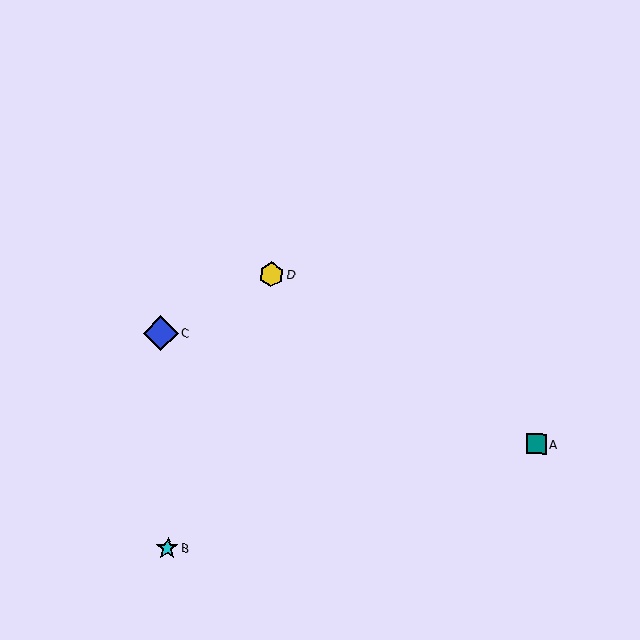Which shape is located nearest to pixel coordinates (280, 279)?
The yellow hexagon (labeled D) at (271, 275) is nearest to that location.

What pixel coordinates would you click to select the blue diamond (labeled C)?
Click at (161, 333) to select the blue diamond C.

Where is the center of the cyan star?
The center of the cyan star is at (168, 549).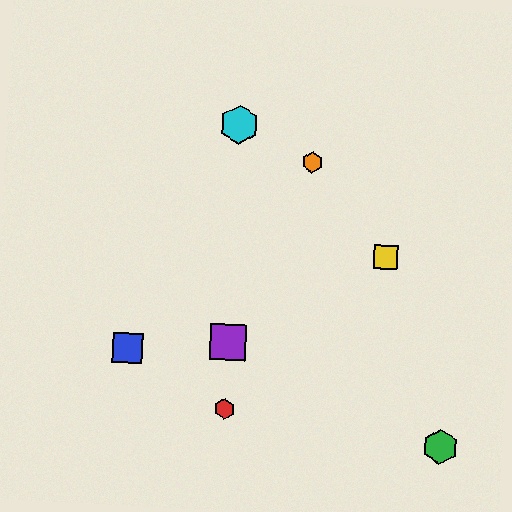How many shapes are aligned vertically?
3 shapes (the red hexagon, the purple square, the cyan hexagon) are aligned vertically.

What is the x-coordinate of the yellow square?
The yellow square is at x≈386.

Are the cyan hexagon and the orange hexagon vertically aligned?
No, the cyan hexagon is at x≈239 and the orange hexagon is at x≈312.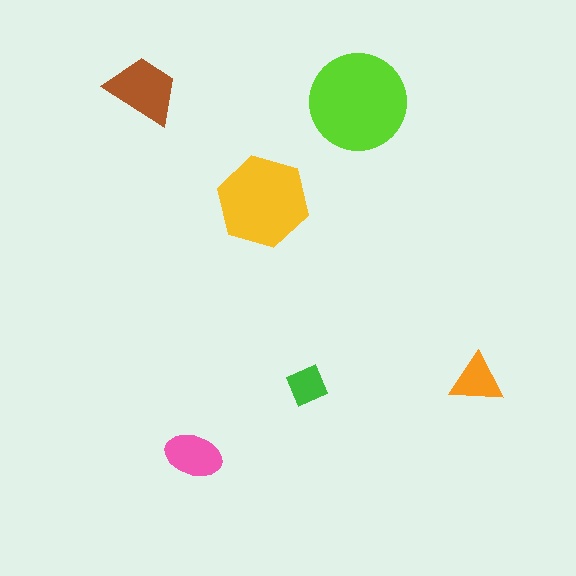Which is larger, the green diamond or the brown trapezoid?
The brown trapezoid.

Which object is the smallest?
The green diamond.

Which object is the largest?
The lime circle.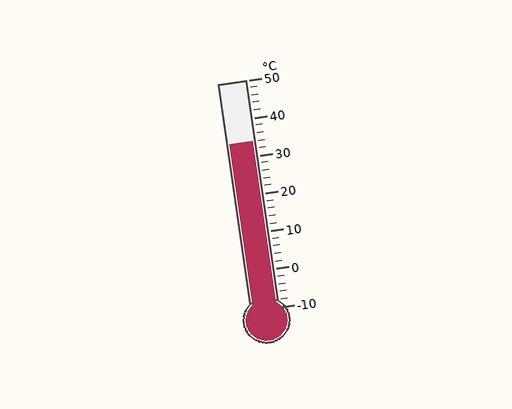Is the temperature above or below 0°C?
The temperature is above 0°C.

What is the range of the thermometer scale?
The thermometer scale ranges from -10°C to 50°C.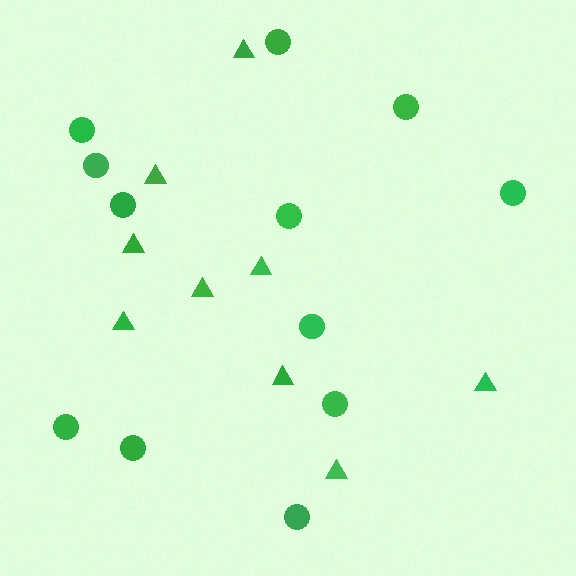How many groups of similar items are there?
There are 2 groups: one group of circles (12) and one group of triangles (9).